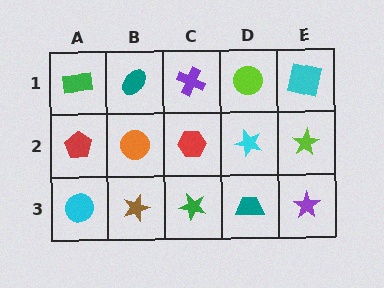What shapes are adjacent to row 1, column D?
A cyan star (row 2, column D), a purple cross (row 1, column C), a cyan square (row 1, column E).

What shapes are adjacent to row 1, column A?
A red pentagon (row 2, column A), a teal ellipse (row 1, column B).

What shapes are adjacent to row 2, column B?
A teal ellipse (row 1, column B), a brown star (row 3, column B), a red pentagon (row 2, column A), a red hexagon (row 2, column C).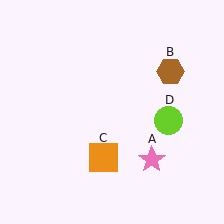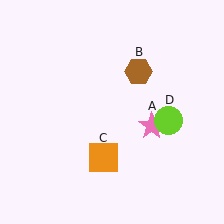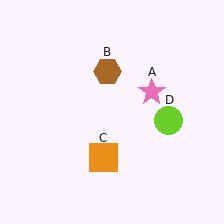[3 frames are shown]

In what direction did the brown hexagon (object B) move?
The brown hexagon (object B) moved left.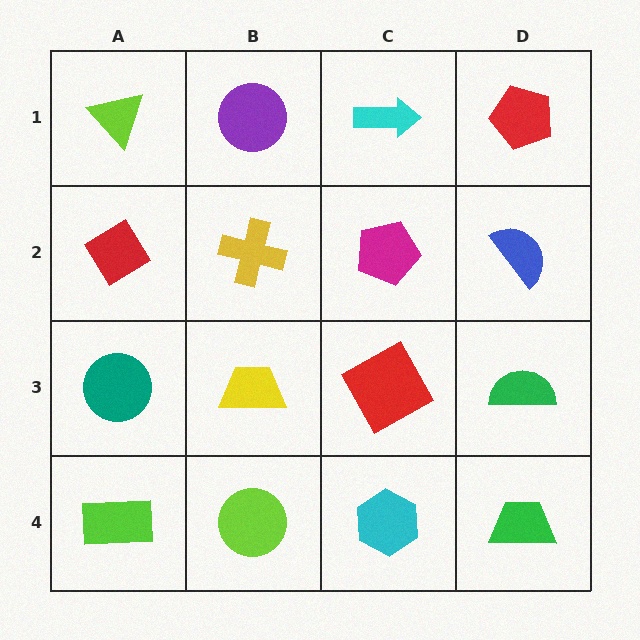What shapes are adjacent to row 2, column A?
A lime triangle (row 1, column A), a teal circle (row 3, column A), a yellow cross (row 2, column B).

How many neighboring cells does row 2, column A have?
3.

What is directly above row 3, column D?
A blue semicircle.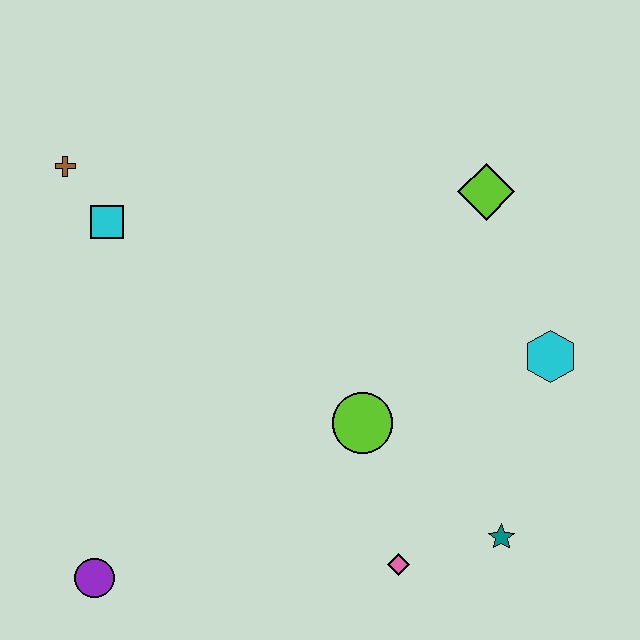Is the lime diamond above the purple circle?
Yes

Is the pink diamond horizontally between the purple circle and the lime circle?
No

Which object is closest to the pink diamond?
The teal star is closest to the pink diamond.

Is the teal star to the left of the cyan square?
No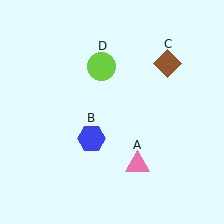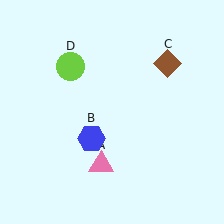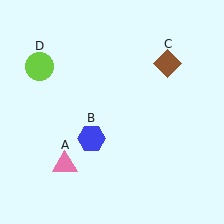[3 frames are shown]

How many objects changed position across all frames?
2 objects changed position: pink triangle (object A), lime circle (object D).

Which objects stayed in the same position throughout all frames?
Blue hexagon (object B) and brown diamond (object C) remained stationary.